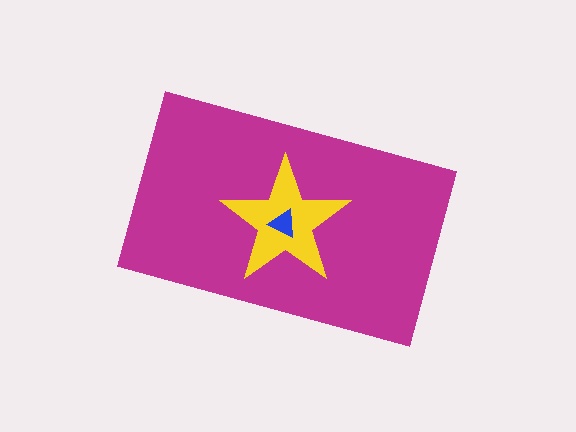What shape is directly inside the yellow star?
The blue triangle.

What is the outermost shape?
The magenta rectangle.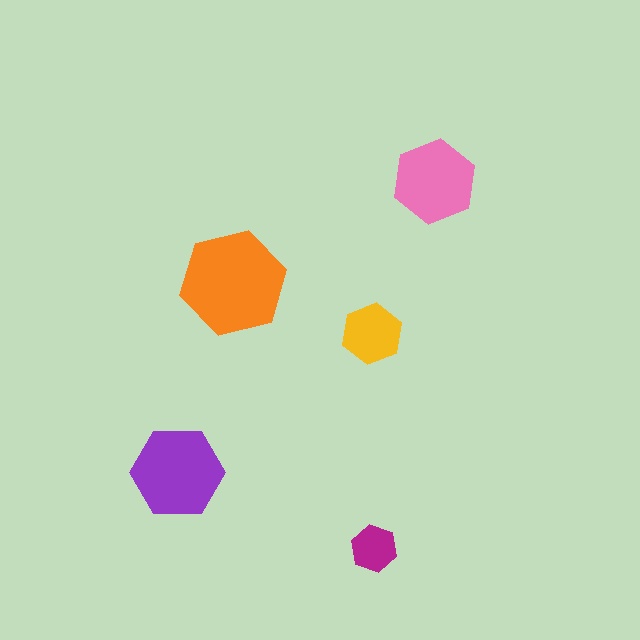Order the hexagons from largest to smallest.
the orange one, the purple one, the pink one, the yellow one, the magenta one.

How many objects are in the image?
There are 5 objects in the image.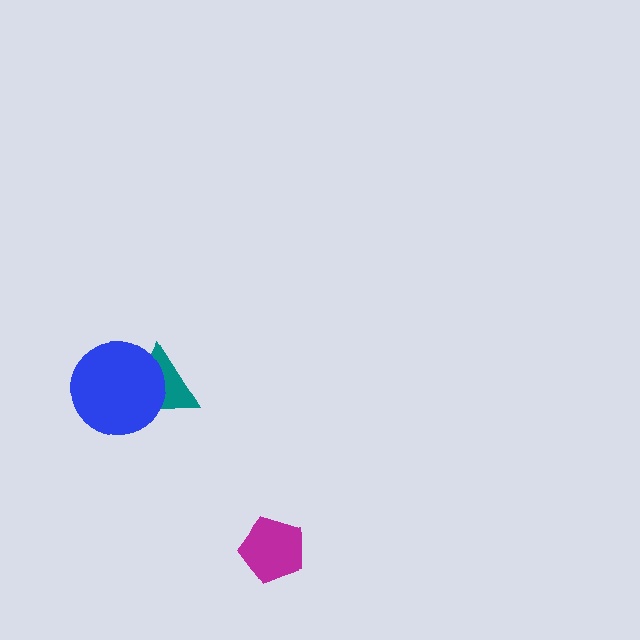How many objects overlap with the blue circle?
1 object overlaps with the blue circle.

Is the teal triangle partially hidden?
Yes, it is partially covered by another shape.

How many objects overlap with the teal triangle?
1 object overlaps with the teal triangle.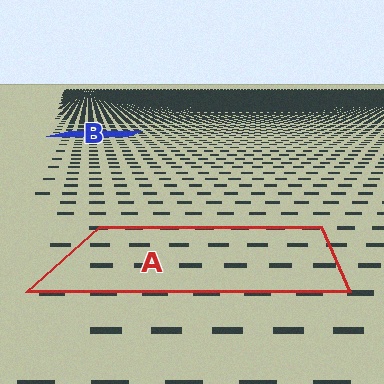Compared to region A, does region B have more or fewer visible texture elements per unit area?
Region B has more texture elements per unit area — they are packed more densely because it is farther away.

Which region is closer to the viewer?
Region A is closer. The texture elements there are larger and more spread out.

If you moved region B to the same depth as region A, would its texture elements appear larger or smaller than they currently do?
They would appear larger. At a closer depth, the same texture elements are projected at a bigger on-screen size.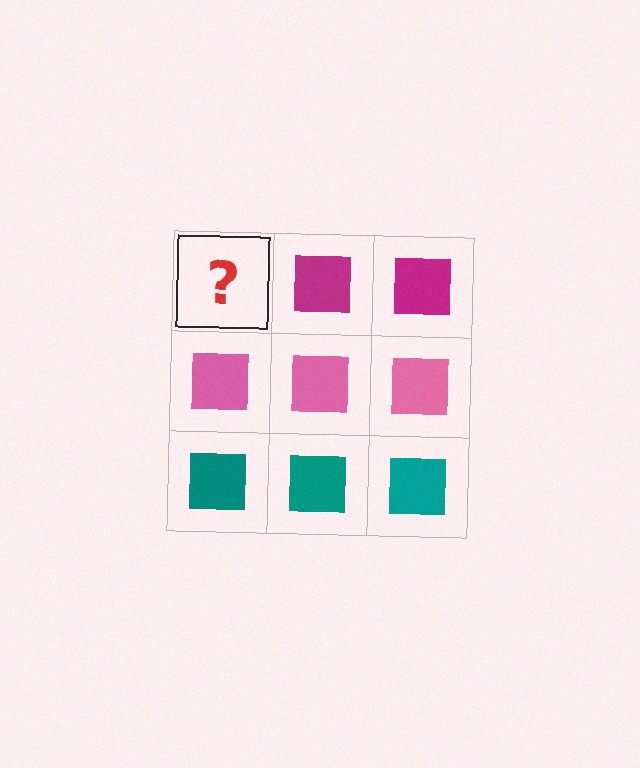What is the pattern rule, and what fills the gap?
The rule is that each row has a consistent color. The gap should be filled with a magenta square.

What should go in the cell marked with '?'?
The missing cell should contain a magenta square.